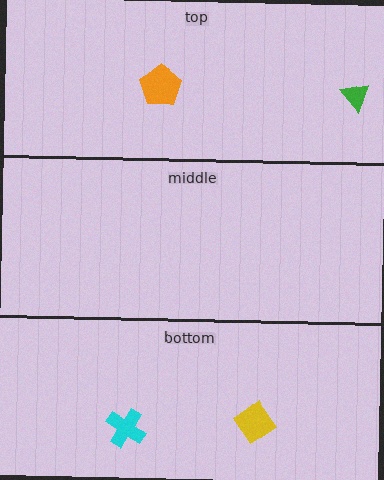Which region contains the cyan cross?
The bottom region.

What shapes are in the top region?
The green triangle, the orange pentagon.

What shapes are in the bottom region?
The yellow diamond, the cyan cross.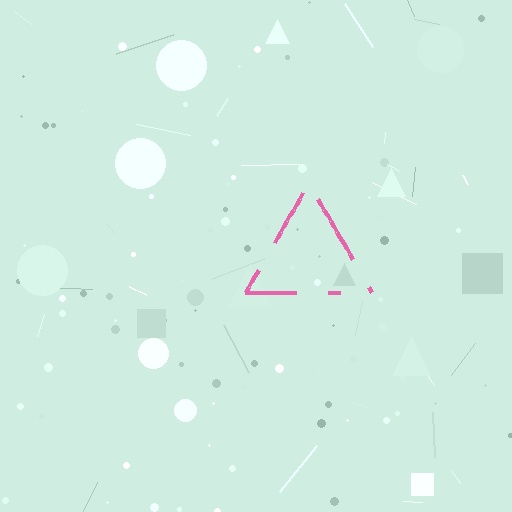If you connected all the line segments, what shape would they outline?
They would outline a triangle.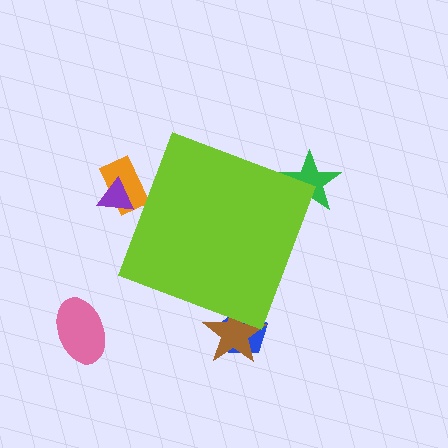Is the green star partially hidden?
Yes, the green star is partially hidden behind the lime diamond.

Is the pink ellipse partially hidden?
No, the pink ellipse is fully visible.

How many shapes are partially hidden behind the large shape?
5 shapes are partially hidden.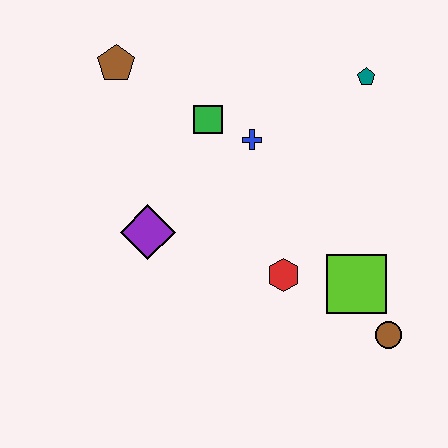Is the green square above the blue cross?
Yes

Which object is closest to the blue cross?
The green square is closest to the blue cross.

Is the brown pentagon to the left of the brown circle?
Yes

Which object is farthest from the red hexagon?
The brown pentagon is farthest from the red hexagon.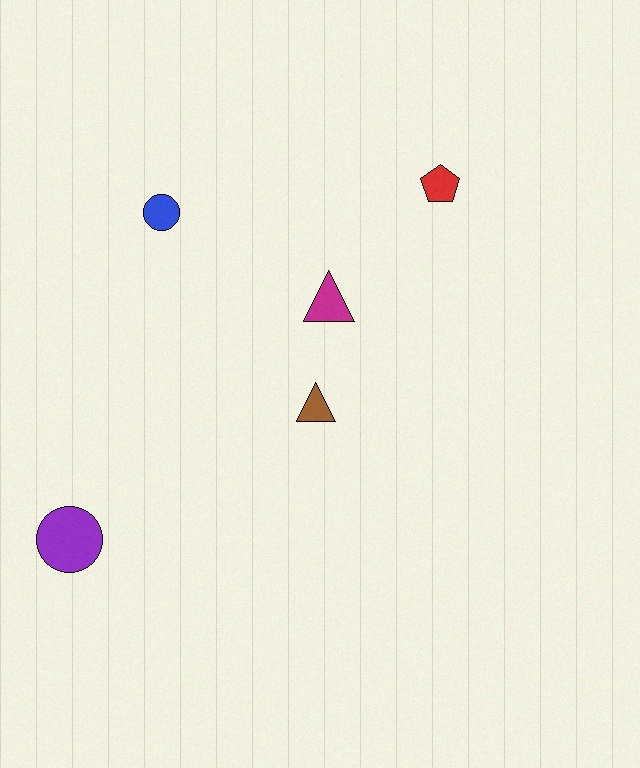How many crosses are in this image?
There are no crosses.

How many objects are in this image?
There are 5 objects.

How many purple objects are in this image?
There is 1 purple object.